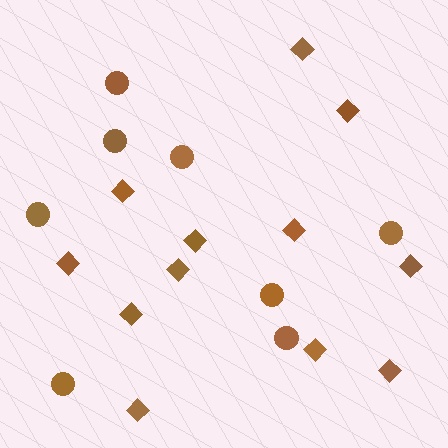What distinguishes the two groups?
There are 2 groups: one group of circles (8) and one group of diamonds (12).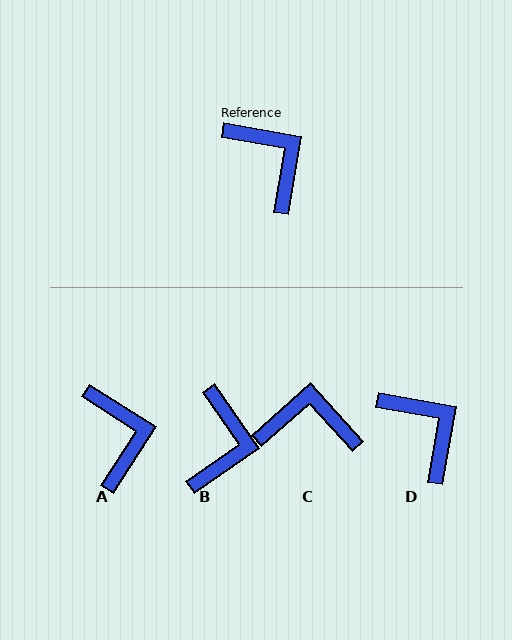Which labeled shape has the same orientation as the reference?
D.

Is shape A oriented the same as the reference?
No, it is off by about 23 degrees.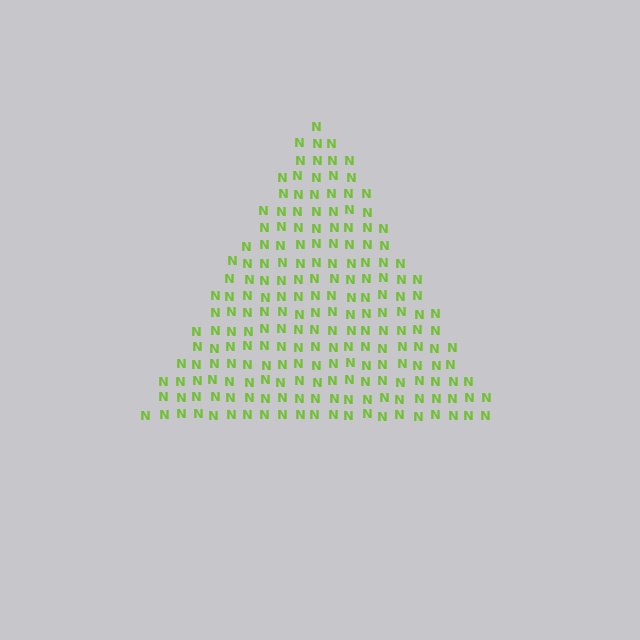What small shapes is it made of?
It is made of small letter N's.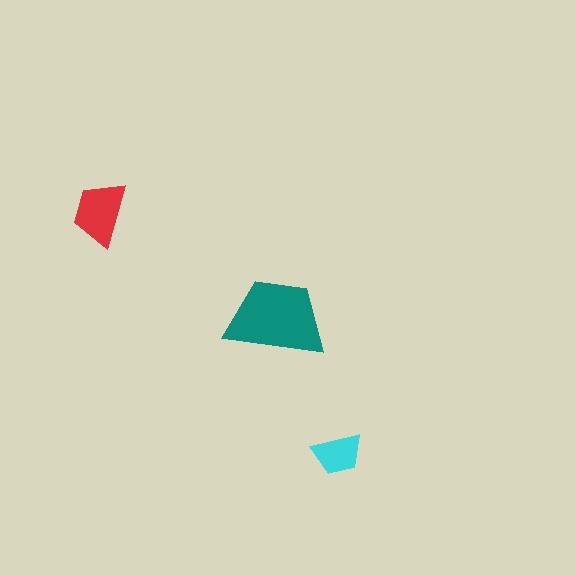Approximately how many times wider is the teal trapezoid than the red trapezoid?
About 1.5 times wider.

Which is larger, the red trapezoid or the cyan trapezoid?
The red one.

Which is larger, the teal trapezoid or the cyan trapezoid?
The teal one.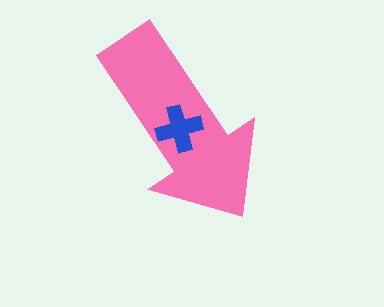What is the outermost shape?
The pink arrow.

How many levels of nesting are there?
2.